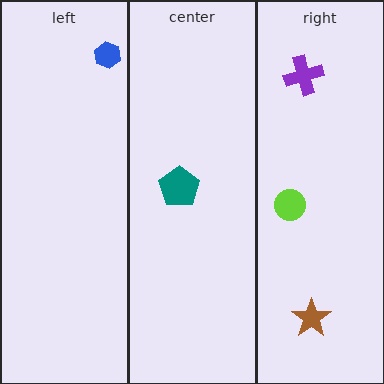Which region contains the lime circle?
The right region.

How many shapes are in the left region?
1.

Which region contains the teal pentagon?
The center region.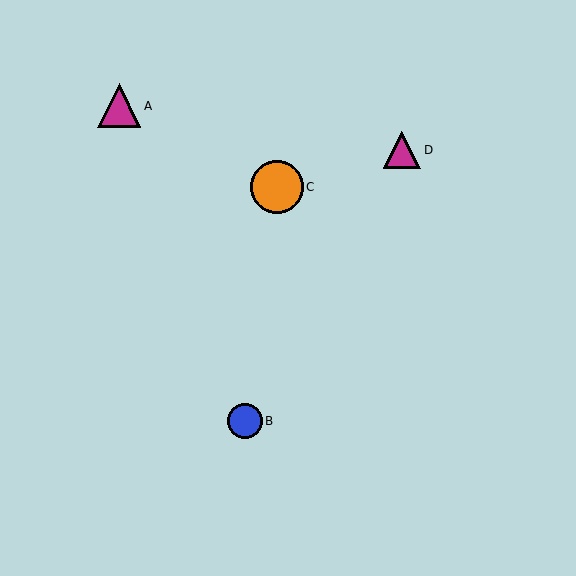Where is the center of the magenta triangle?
The center of the magenta triangle is at (402, 150).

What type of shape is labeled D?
Shape D is a magenta triangle.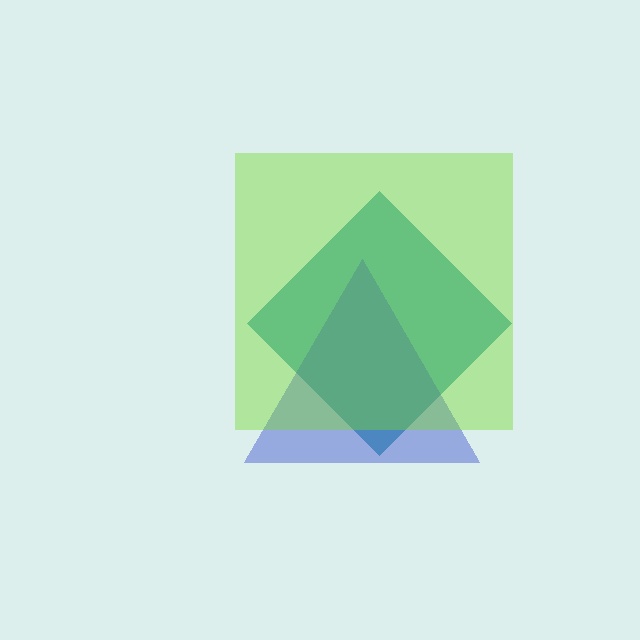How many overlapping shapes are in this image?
There are 3 overlapping shapes in the image.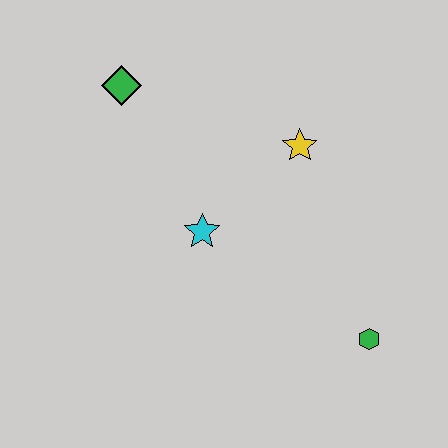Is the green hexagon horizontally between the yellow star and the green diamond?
No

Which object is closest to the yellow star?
The cyan star is closest to the yellow star.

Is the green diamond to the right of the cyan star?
No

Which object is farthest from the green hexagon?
The green diamond is farthest from the green hexagon.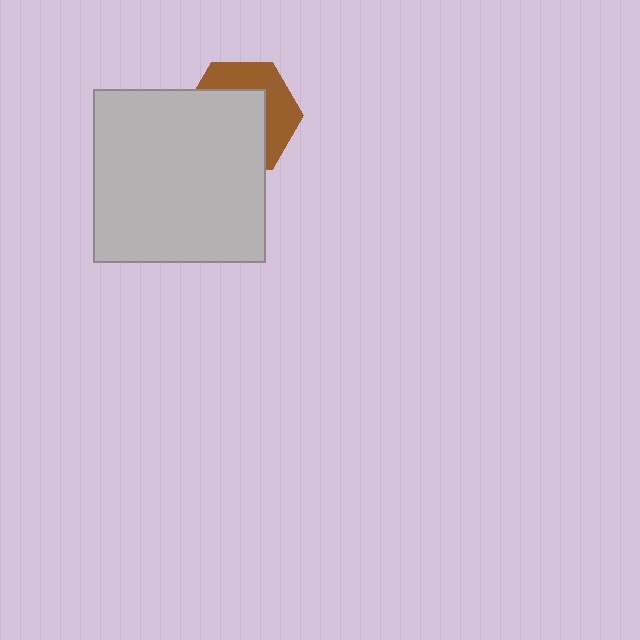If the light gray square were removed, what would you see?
You would see the complete brown hexagon.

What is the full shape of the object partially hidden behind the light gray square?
The partially hidden object is a brown hexagon.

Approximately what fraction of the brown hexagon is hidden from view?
Roughly 58% of the brown hexagon is hidden behind the light gray square.